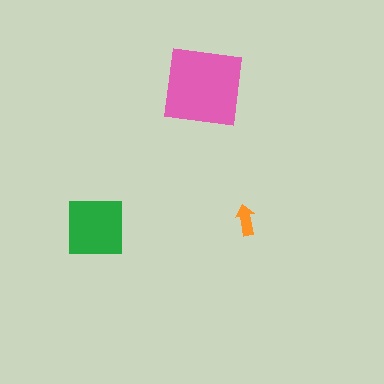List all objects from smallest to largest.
The orange arrow, the green square, the pink square.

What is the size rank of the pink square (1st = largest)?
1st.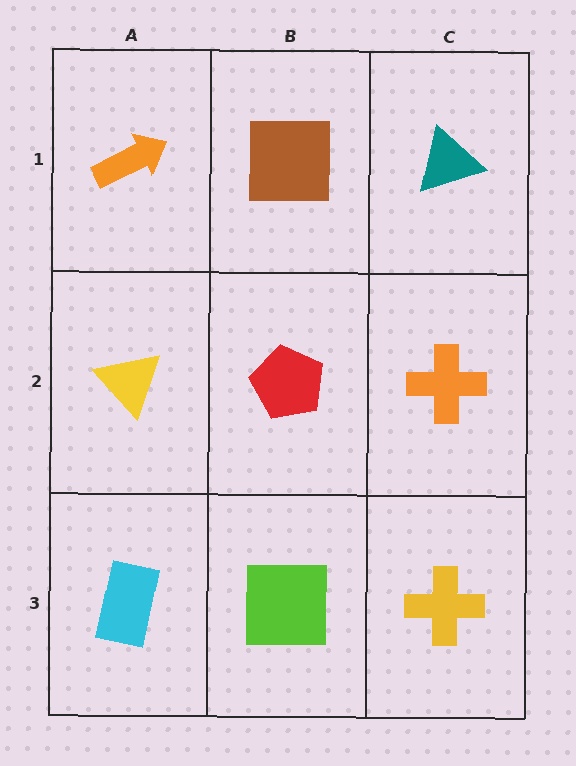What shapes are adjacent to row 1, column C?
An orange cross (row 2, column C), a brown square (row 1, column B).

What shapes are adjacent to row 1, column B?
A red pentagon (row 2, column B), an orange arrow (row 1, column A), a teal triangle (row 1, column C).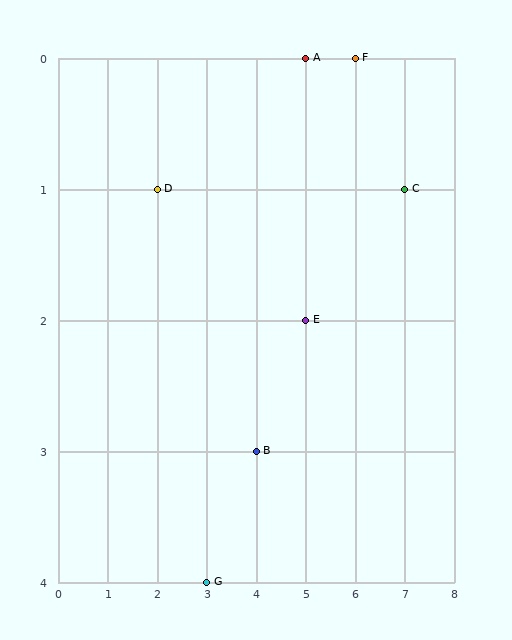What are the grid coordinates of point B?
Point B is at grid coordinates (4, 3).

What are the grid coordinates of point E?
Point E is at grid coordinates (5, 2).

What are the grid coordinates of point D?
Point D is at grid coordinates (2, 1).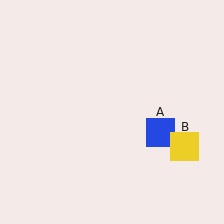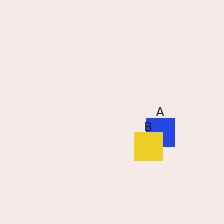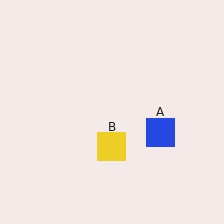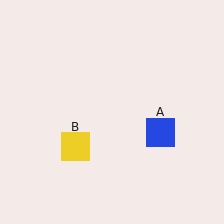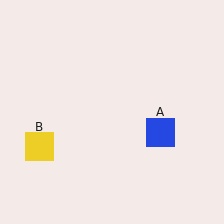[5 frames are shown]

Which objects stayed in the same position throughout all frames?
Blue square (object A) remained stationary.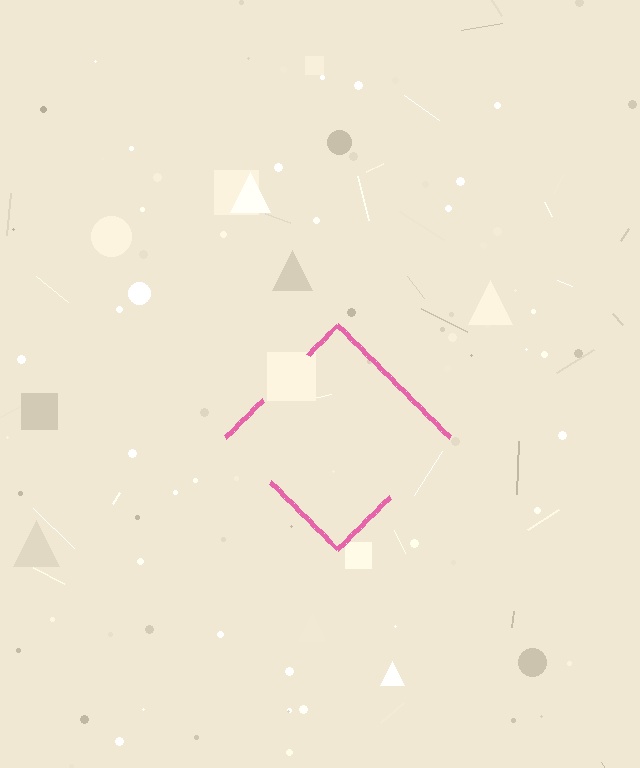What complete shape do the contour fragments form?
The contour fragments form a diamond.